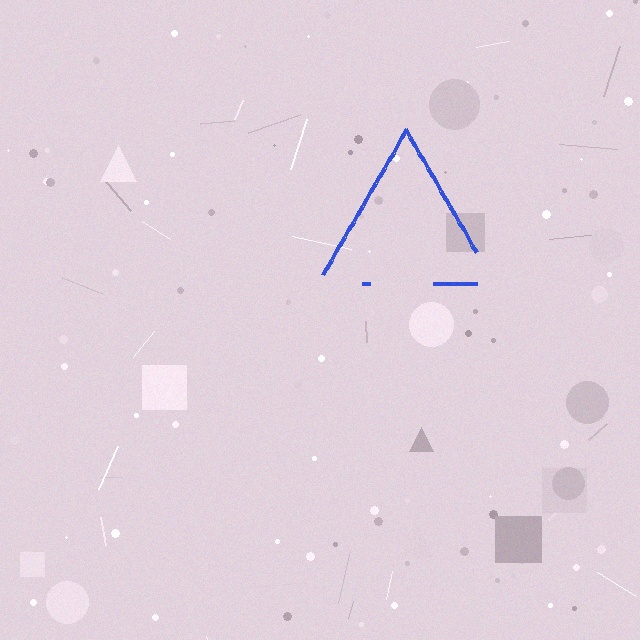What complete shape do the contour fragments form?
The contour fragments form a triangle.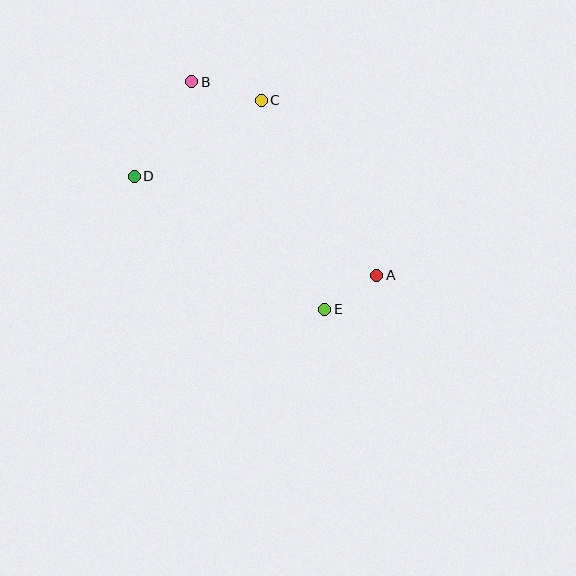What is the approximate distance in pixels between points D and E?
The distance between D and E is approximately 232 pixels.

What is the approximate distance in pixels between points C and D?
The distance between C and D is approximately 148 pixels.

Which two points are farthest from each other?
Points A and B are farthest from each other.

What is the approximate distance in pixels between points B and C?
The distance between B and C is approximately 72 pixels.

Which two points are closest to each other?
Points A and E are closest to each other.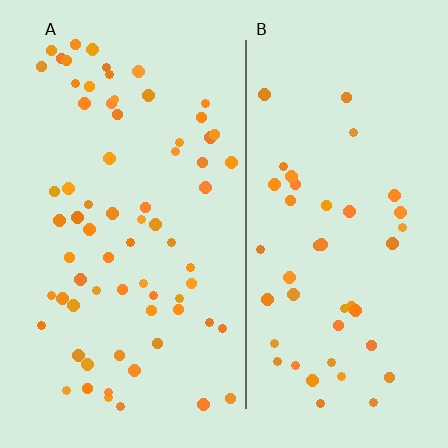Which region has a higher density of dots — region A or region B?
A (the left).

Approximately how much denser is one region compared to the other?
Approximately 1.6× — region A over region B.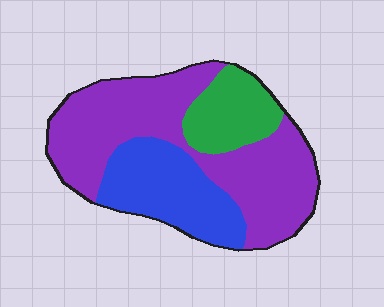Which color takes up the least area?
Green, at roughly 15%.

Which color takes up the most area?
Purple, at roughly 55%.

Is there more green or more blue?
Blue.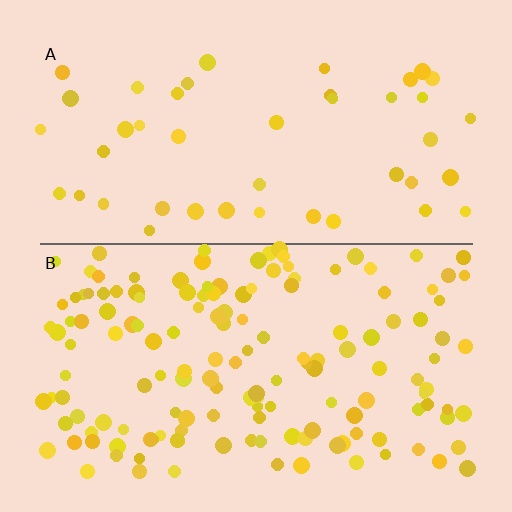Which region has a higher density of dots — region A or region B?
B (the bottom).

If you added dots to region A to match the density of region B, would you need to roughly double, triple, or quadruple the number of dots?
Approximately triple.